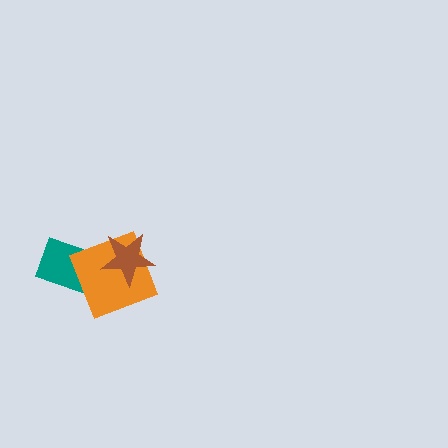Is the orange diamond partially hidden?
Yes, it is partially covered by another shape.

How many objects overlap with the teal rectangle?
2 objects overlap with the teal rectangle.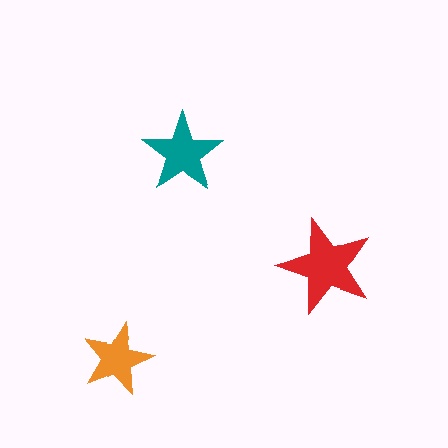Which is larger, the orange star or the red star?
The red one.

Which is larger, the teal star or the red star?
The red one.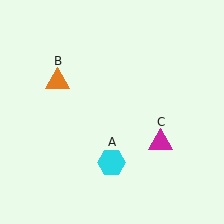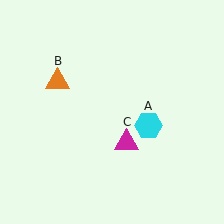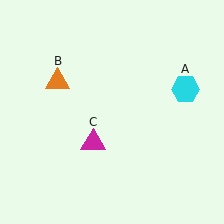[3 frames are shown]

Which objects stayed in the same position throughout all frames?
Orange triangle (object B) remained stationary.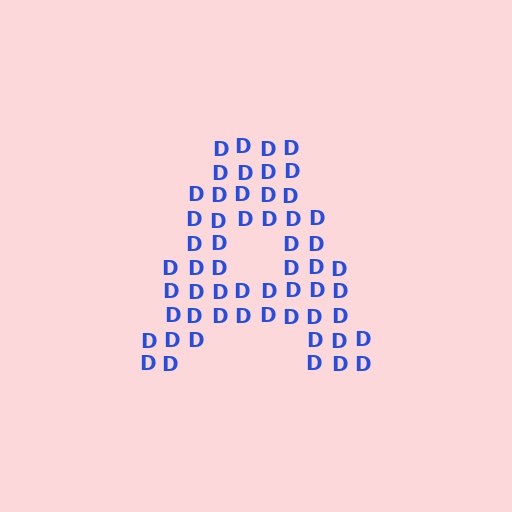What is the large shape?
The large shape is the letter A.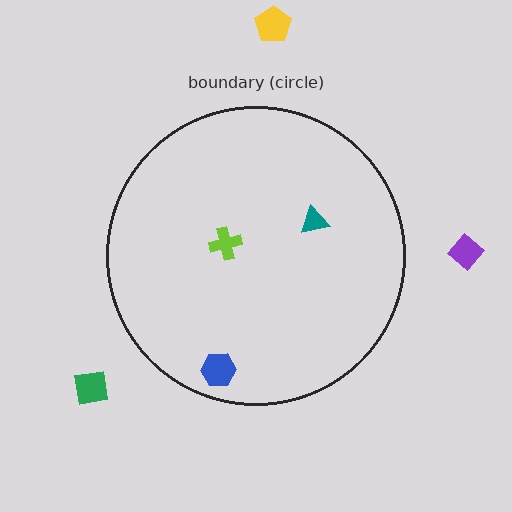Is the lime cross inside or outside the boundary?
Inside.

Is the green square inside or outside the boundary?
Outside.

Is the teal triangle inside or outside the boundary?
Inside.